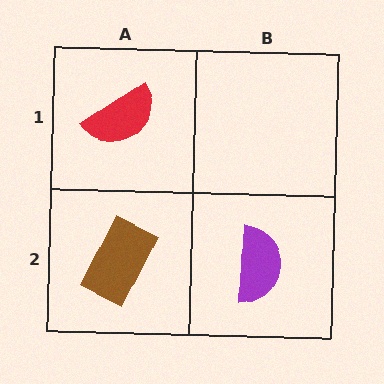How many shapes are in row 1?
1 shape.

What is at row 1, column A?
A red semicircle.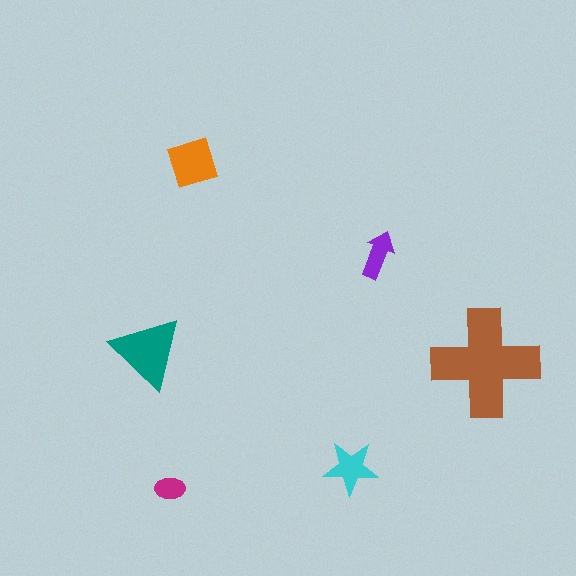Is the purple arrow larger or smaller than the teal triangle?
Smaller.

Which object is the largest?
The brown cross.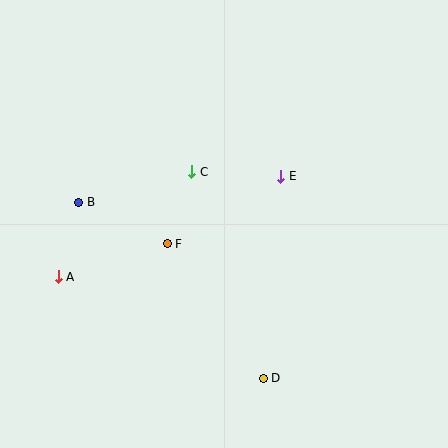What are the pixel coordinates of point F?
Point F is at (167, 244).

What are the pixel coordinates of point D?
Point D is at (263, 379).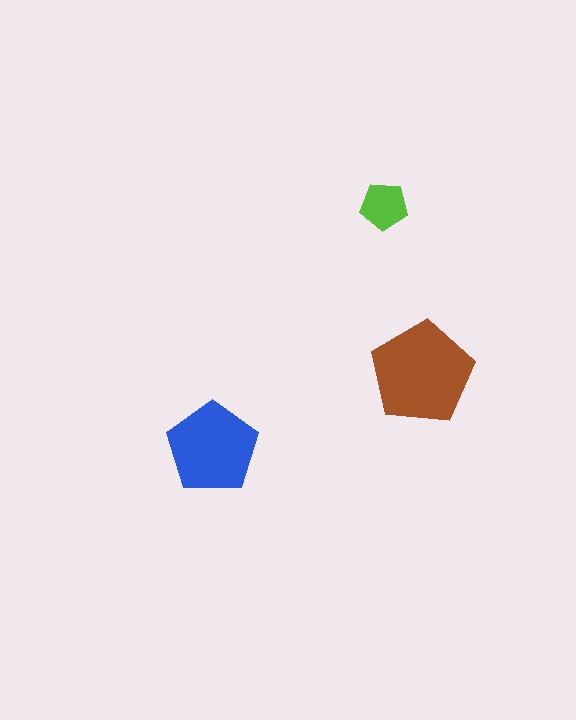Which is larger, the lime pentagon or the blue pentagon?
The blue one.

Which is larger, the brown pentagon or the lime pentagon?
The brown one.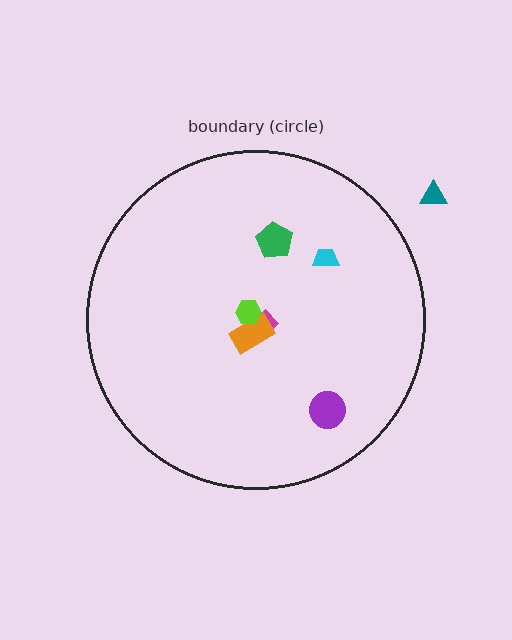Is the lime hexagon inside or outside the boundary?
Inside.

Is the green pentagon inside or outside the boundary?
Inside.